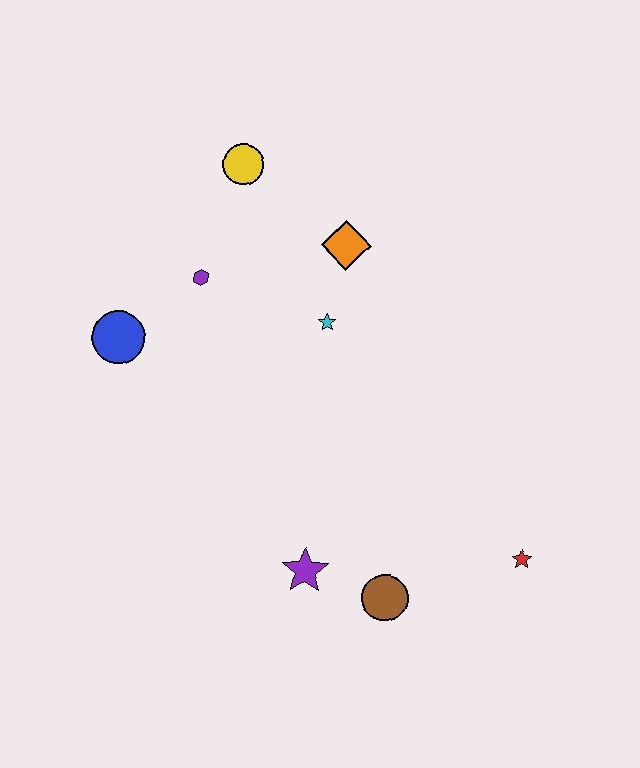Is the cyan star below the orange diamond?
Yes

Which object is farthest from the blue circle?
The red star is farthest from the blue circle.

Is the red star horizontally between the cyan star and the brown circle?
No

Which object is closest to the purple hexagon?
The blue circle is closest to the purple hexagon.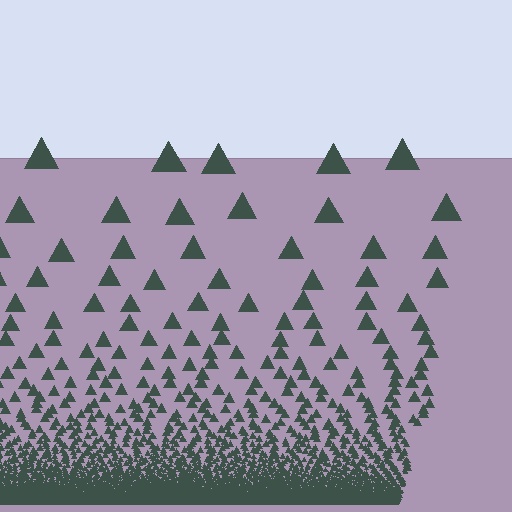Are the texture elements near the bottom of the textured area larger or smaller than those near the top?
Smaller. The gradient is inverted — elements near the bottom are smaller and denser.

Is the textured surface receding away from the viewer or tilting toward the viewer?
The surface appears to tilt toward the viewer. Texture elements get larger and sparser toward the top.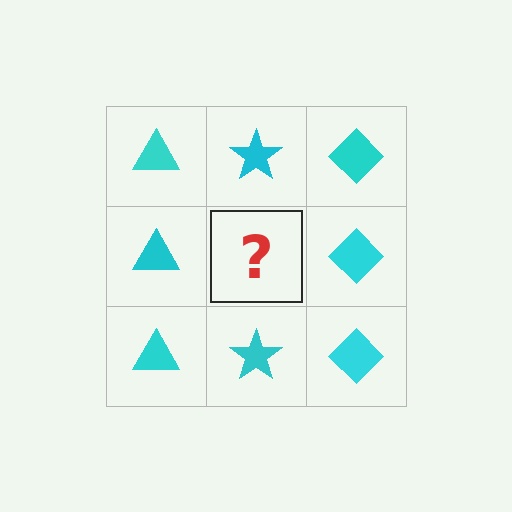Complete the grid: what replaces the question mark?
The question mark should be replaced with a cyan star.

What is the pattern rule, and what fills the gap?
The rule is that each column has a consistent shape. The gap should be filled with a cyan star.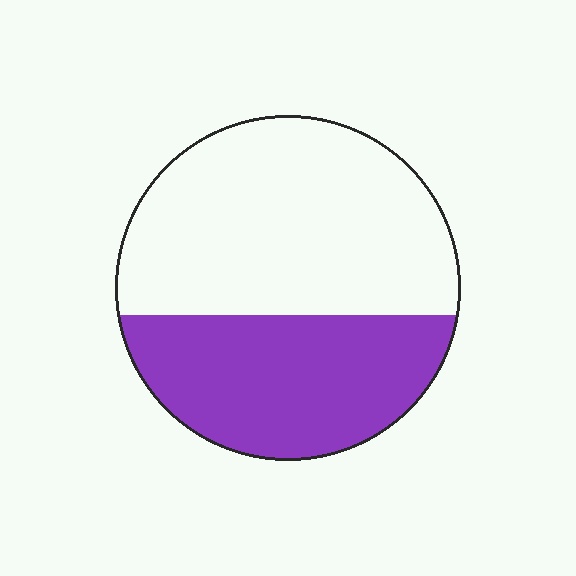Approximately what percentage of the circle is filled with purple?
Approximately 40%.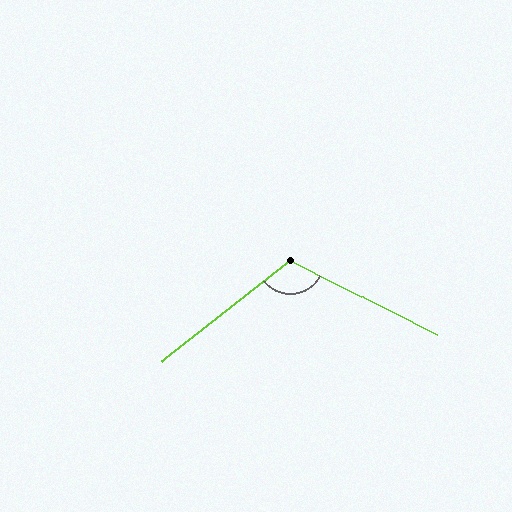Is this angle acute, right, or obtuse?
It is obtuse.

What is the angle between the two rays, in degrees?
Approximately 115 degrees.